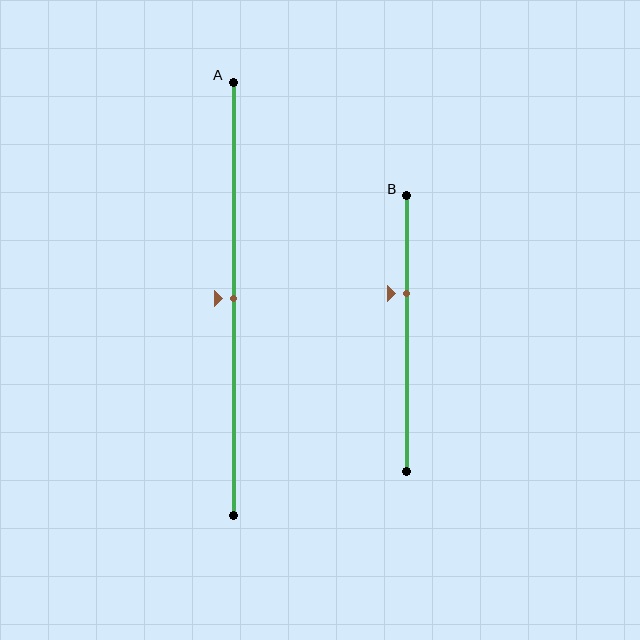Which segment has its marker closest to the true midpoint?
Segment A has its marker closest to the true midpoint.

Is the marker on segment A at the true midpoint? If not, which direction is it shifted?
Yes, the marker on segment A is at the true midpoint.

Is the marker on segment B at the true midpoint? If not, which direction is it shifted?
No, the marker on segment B is shifted upward by about 15% of the segment length.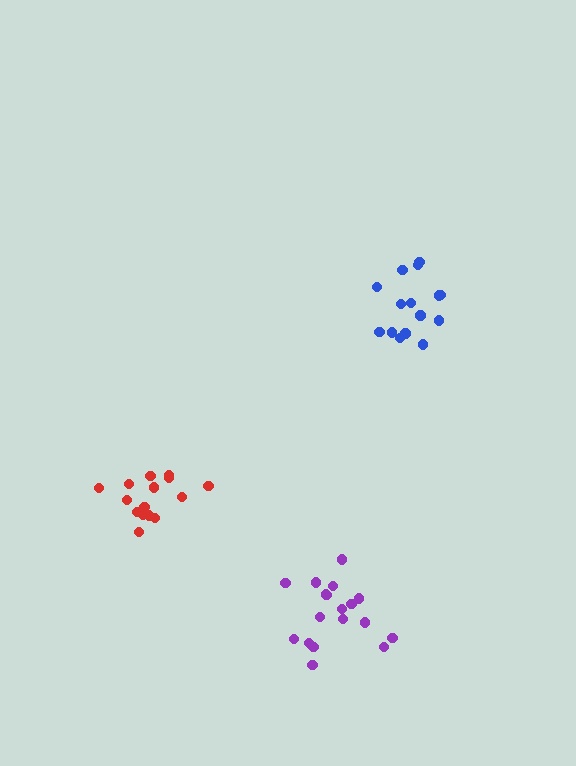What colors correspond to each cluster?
The clusters are colored: purple, red, blue.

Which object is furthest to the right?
The blue cluster is rightmost.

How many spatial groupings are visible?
There are 3 spatial groupings.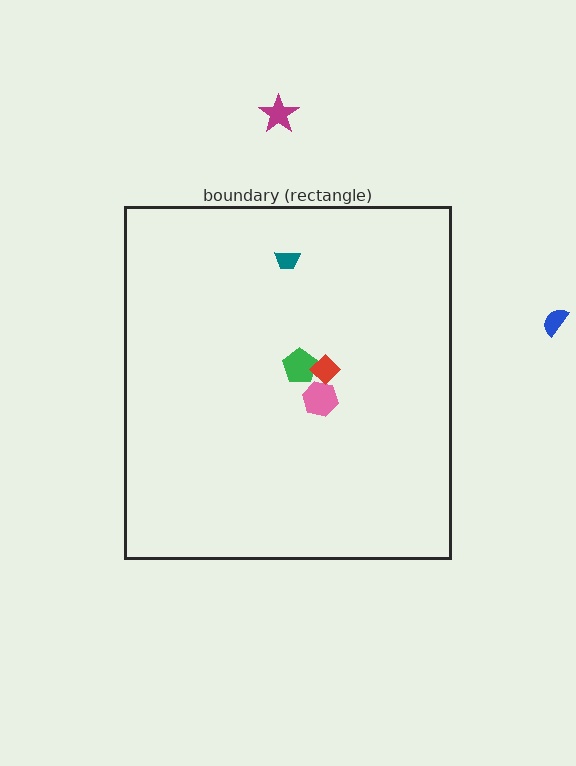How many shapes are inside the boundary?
4 inside, 2 outside.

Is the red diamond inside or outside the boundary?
Inside.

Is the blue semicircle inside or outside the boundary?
Outside.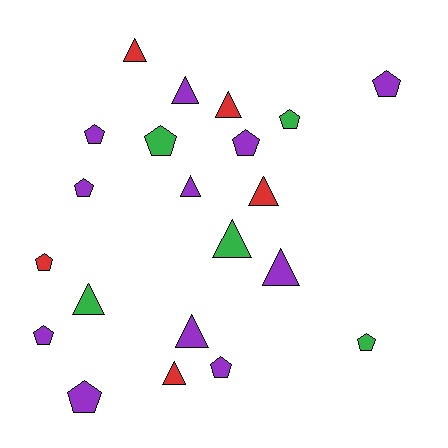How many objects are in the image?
There are 21 objects.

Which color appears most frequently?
Purple, with 11 objects.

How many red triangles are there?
There are 4 red triangles.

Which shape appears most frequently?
Pentagon, with 11 objects.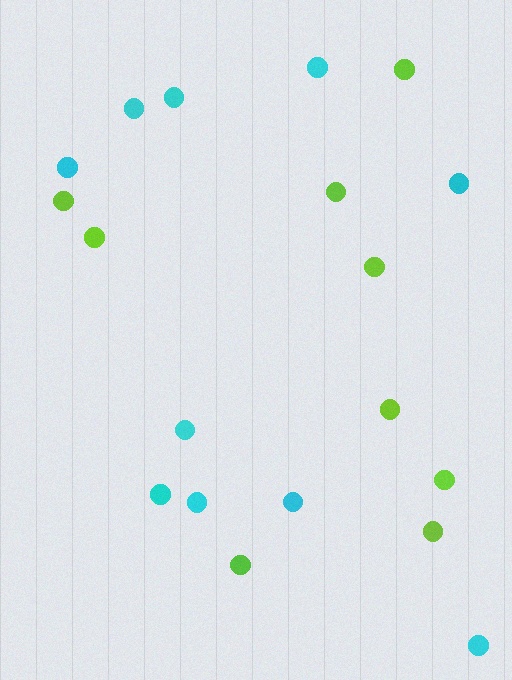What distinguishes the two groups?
There are 2 groups: one group of lime circles (9) and one group of cyan circles (10).